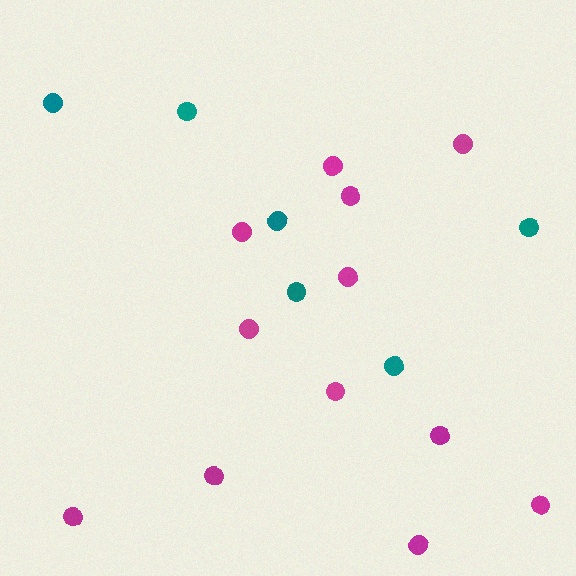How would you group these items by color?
There are 2 groups: one group of magenta circles (12) and one group of teal circles (6).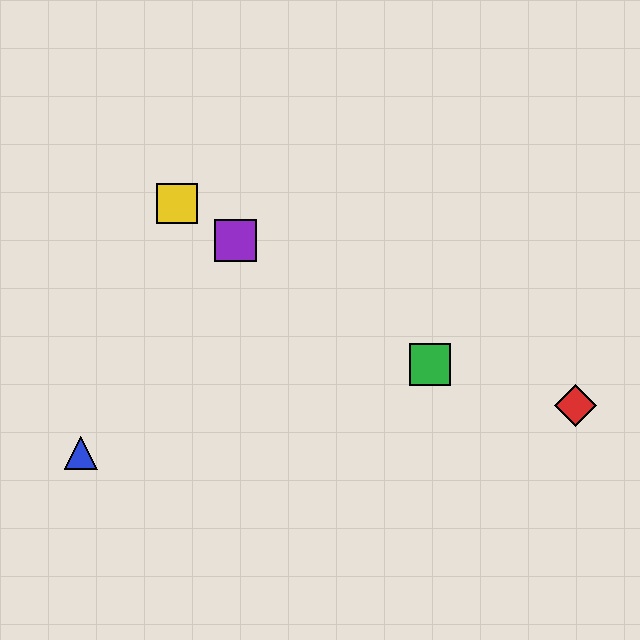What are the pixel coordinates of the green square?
The green square is at (430, 365).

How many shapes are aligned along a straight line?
3 shapes (the green square, the yellow square, the purple square) are aligned along a straight line.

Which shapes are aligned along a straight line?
The green square, the yellow square, the purple square are aligned along a straight line.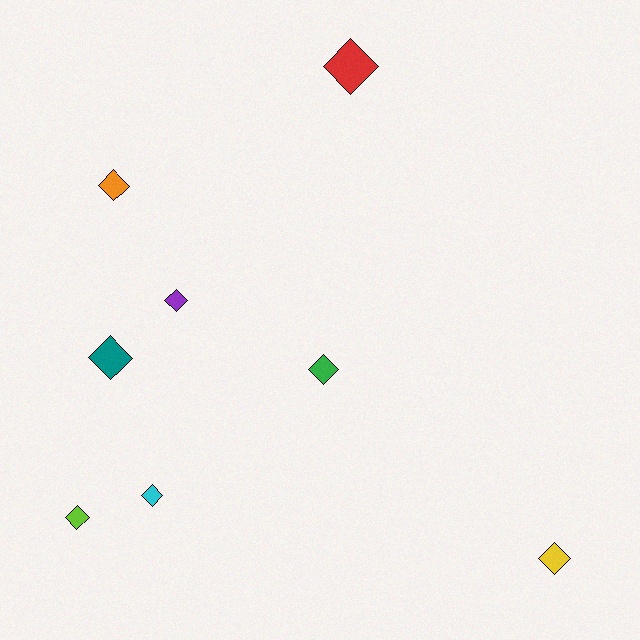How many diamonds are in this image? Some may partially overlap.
There are 8 diamonds.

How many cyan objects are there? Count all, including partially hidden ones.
There is 1 cyan object.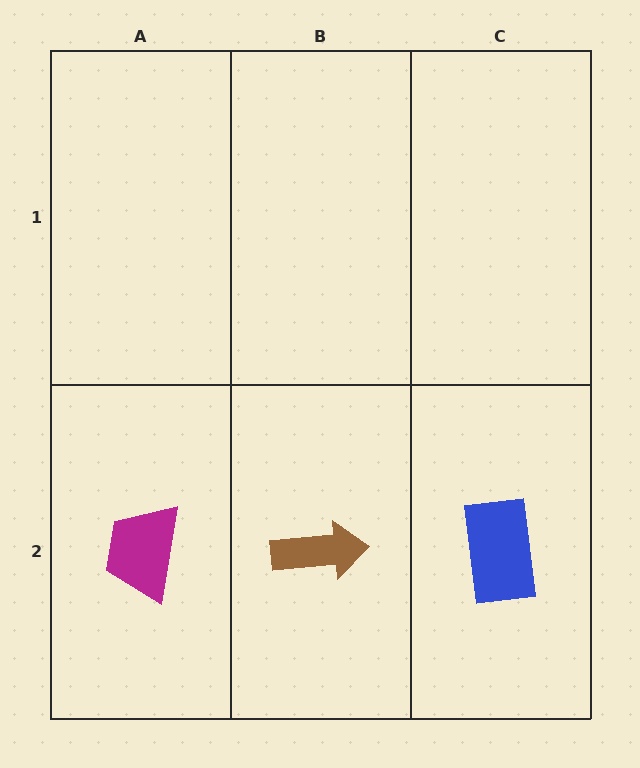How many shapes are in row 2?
3 shapes.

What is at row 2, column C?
A blue rectangle.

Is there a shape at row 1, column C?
No, that cell is empty.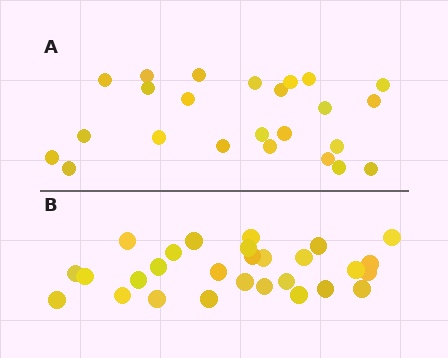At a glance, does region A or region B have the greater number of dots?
Region B (the bottom region) has more dots.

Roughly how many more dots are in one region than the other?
Region B has about 4 more dots than region A.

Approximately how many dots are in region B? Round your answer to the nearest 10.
About 30 dots. (The exact count is 28, which rounds to 30.)